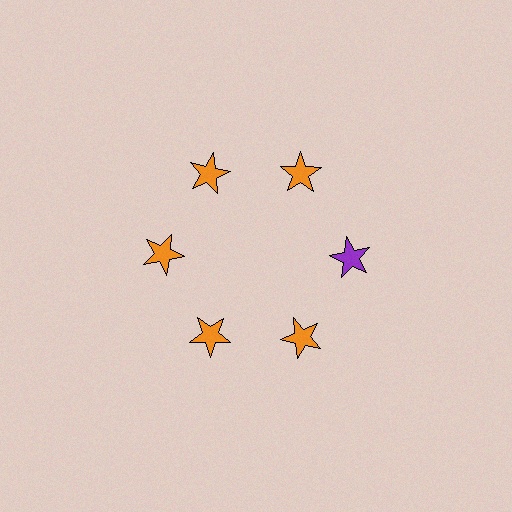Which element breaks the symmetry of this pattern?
The purple star at roughly the 3 o'clock position breaks the symmetry. All other shapes are orange stars.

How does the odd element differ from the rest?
It has a different color: purple instead of orange.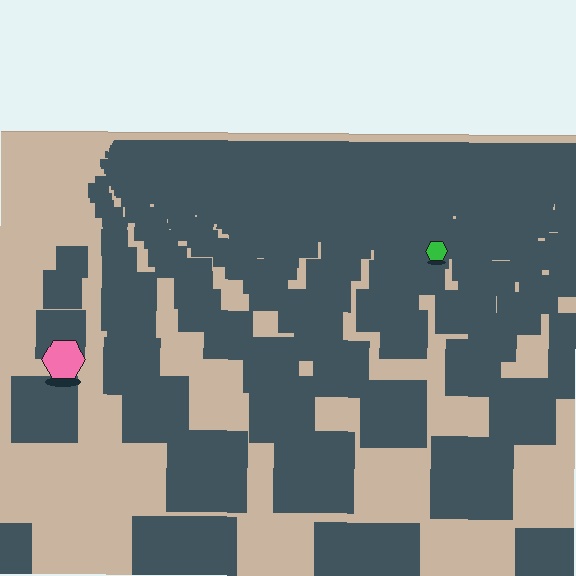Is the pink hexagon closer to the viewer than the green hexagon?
Yes. The pink hexagon is closer — you can tell from the texture gradient: the ground texture is coarser near it.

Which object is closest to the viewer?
The pink hexagon is closest. The texture marks near it are larger and more spread out.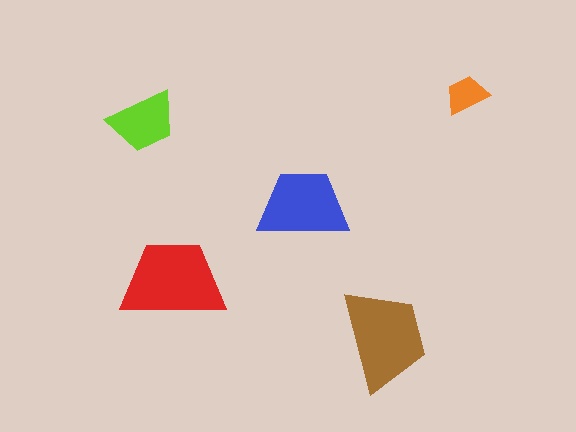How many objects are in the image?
There are 5 objects in the image.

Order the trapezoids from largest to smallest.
the red one, the brown one, the blue one, the lime one, the orange one.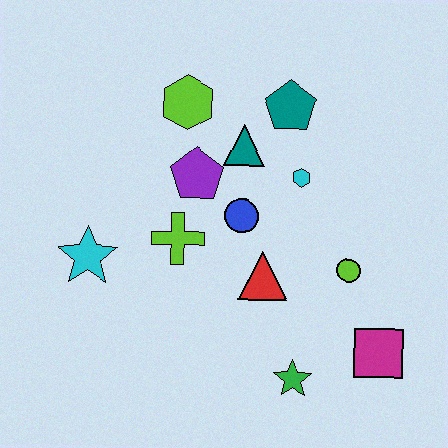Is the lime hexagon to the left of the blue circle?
Yes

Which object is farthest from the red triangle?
The lime hexagon is farthest from the red triangle.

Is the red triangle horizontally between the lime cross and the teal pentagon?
Yes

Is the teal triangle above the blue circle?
Yes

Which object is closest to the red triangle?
The blue circle is closest to the red triangle.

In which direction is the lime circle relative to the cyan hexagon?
The lime circle is below the cyan hexagon.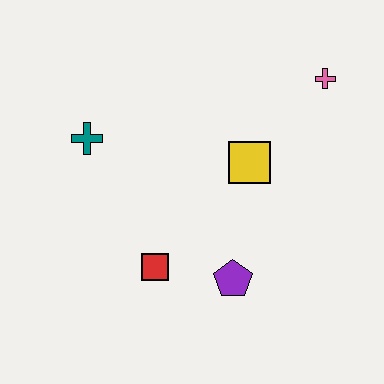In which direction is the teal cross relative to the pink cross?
The teal cross is to the left of the pink cross.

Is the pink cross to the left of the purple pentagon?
No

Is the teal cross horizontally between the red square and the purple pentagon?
No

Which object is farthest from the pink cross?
The red square is farthest from the pink cross.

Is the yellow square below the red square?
No